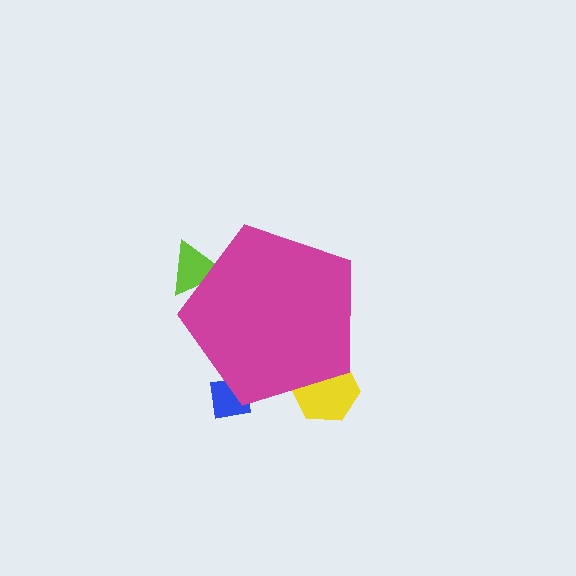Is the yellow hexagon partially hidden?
Yes, the yellow hexagon is partially hidden behind the magenta pentagon.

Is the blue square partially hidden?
Yes, the blue square is partially hidden behind the magenta pentagon.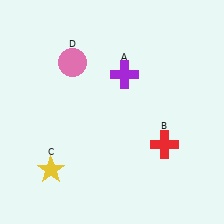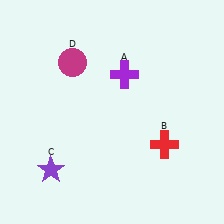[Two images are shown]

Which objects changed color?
C changed from yellow to purple. D changed from pink to magenta.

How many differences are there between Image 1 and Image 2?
There are 2 differences between the two images.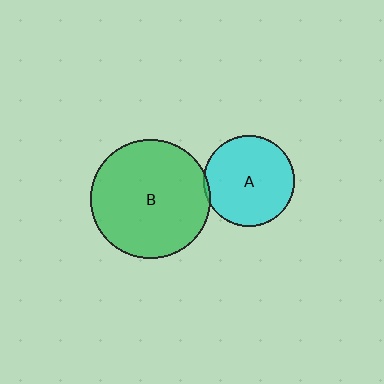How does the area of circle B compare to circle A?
Approximately 1.7 times.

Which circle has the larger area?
Circle B (green).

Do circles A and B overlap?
Yes.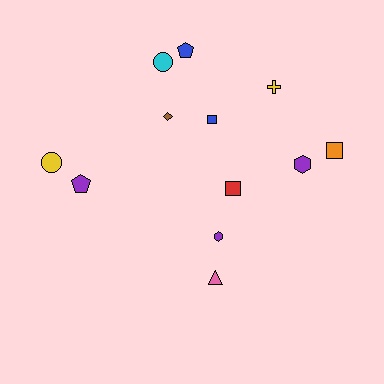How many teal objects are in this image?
There are no teal objects.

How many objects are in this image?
There are 12 objects.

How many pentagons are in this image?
There are 2 pentagons.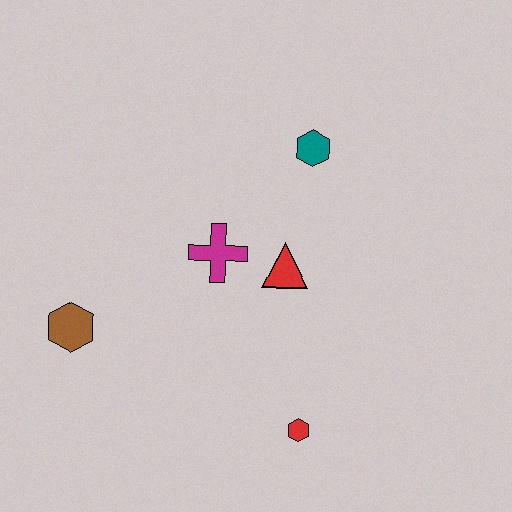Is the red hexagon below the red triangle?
Yes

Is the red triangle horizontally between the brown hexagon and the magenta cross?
No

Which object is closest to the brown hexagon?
The magenta cross is closest to the brown hexagon.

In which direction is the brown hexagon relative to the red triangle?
The brown hexagon is to the left of the red triangle.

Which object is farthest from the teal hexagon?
The brown hexagon is farthest from the teal hexagon.